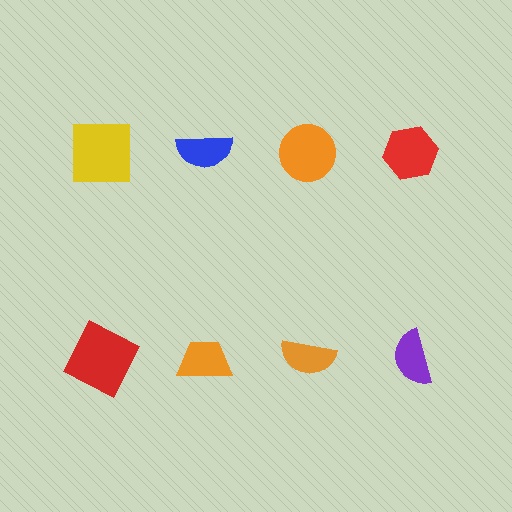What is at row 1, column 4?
A red hexagon.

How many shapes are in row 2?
4 shapes.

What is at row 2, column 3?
An orange semicircle.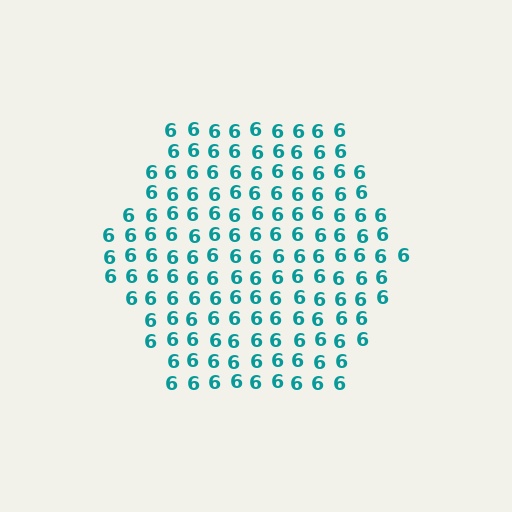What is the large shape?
The large shape is a hexagon.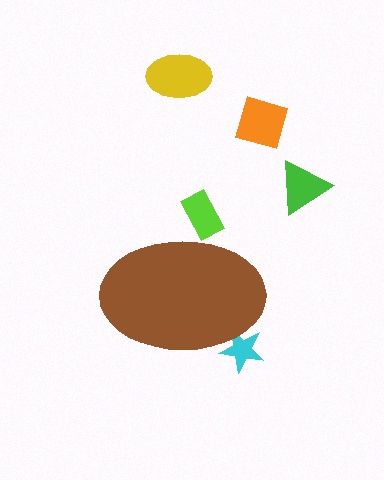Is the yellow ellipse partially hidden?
No, the yellow ellipse is fully visible.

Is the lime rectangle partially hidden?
Yes, the lime rectangle is partially hidden behind the brown ellipse.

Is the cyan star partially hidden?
Yes, the cyan star is partially hidden behind the brown ellipse.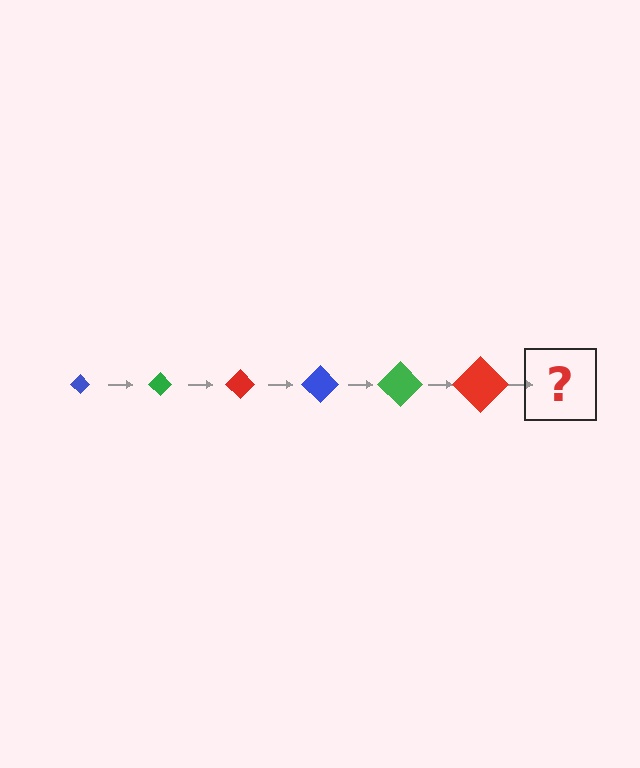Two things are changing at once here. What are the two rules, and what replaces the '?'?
The two rules are that the diamond grows larger each step and the color cycles through blue, green, and red. The '?' should be a blue diamond, larger than the previous one.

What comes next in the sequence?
The next element should be a blue diamond, larger than the previous one.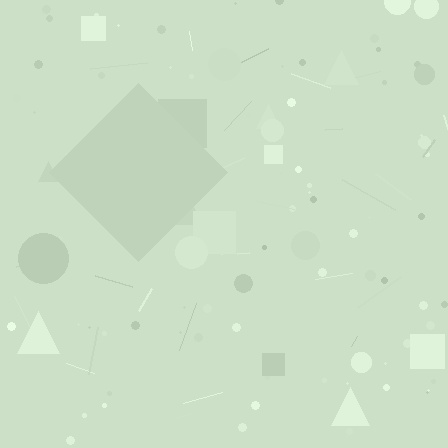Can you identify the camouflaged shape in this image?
The camouflaged shape is a diamond.